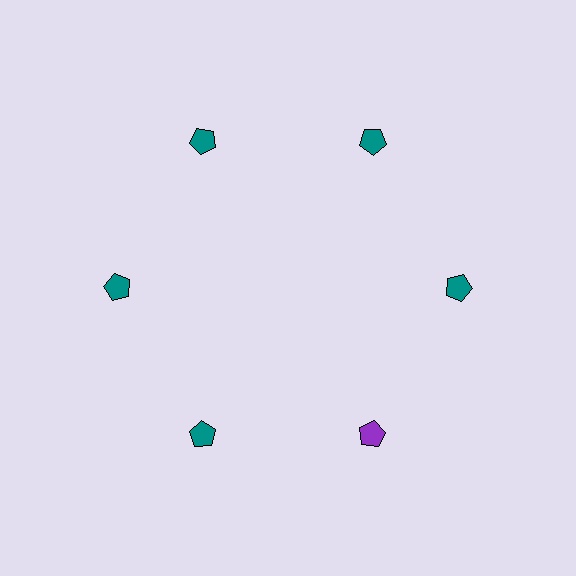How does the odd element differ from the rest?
It has a different color: purple instead of teal.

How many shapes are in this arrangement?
There are 6 shapes arranged in a ring pattern.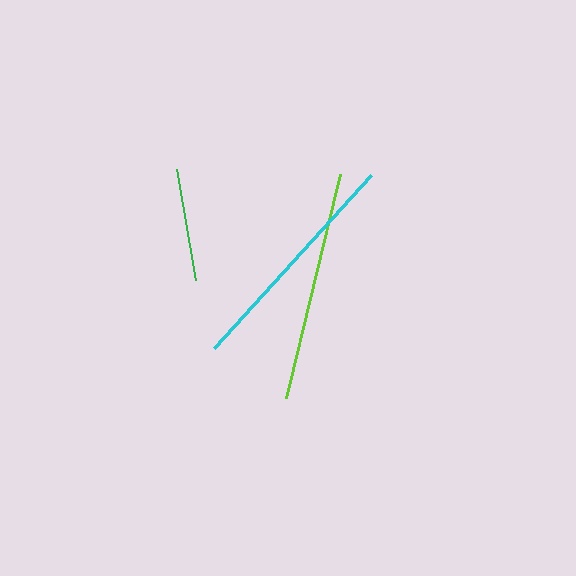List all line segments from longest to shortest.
From longest to shortest: cyan, lime, green.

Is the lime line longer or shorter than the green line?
The lime line is longer than the green line.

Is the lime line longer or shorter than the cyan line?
The cyan line is longer than the lime line.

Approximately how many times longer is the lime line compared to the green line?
The lime line is approximately 2.0 times the length of the green line.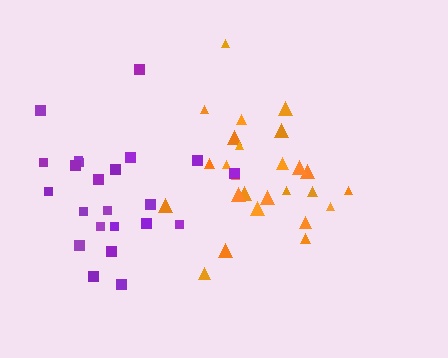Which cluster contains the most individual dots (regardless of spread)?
Orange (26).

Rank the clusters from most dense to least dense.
orange, purple.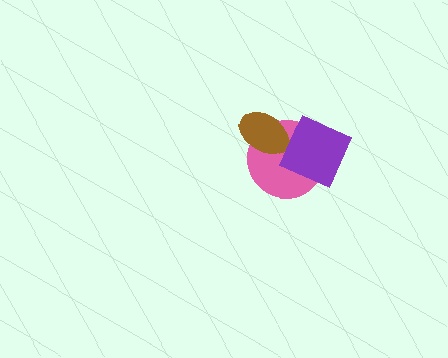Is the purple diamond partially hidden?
No, no other shape covers it.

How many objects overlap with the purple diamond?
2 objects overlap with the purple diamond.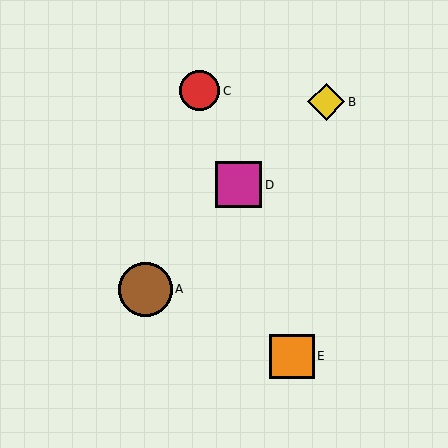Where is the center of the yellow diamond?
The center of the yellow diamond is at (326, 102).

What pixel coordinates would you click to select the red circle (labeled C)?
Click at (200, 91) to select the red circle C.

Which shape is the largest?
The brown circle (labeled A) is the largest.